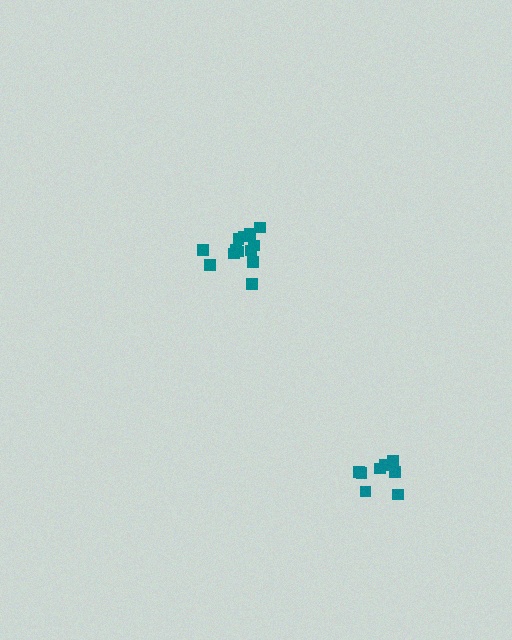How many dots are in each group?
Group 1: 13 dots, Group 2: 8 dots (21 total).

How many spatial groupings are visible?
There are 2 spatial groupings.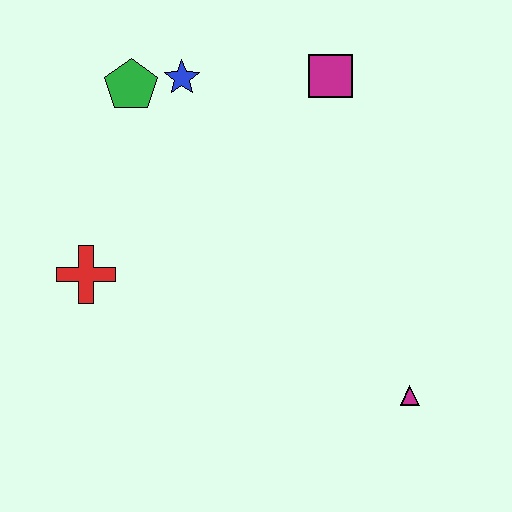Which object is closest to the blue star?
The green pentagon is closest to the blue star.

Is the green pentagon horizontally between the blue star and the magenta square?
No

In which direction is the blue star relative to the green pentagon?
The blue star is to the right of the green pentagon.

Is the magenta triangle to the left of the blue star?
No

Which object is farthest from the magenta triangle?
The green pentagon is farthest from the magenta triangle.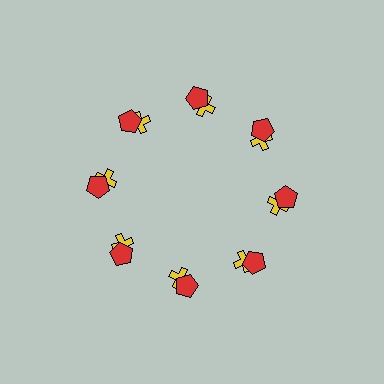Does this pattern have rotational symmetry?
Yes, this pattern has 8-fold rotational symmetry. It looks the same after rotating 45 degrees around the center.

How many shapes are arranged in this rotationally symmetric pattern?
There are 16 shapes, arranged in 8 groups of 2.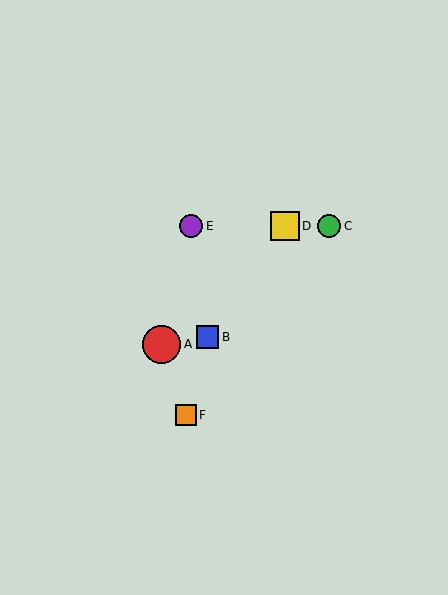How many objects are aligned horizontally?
3 objects (C, D, E) are aligned horizontally.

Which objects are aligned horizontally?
Objects C, D, E are aligned horizontally.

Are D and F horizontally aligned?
No, D is at y≈226 and F is at y≈415.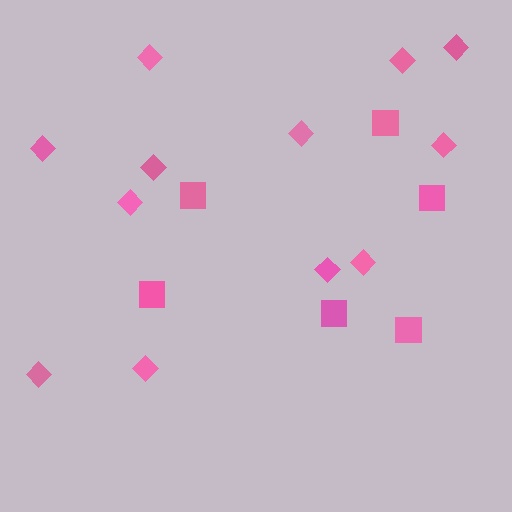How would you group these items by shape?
There are 2 groups: one group of diamonds (12) and one group of squares (6).